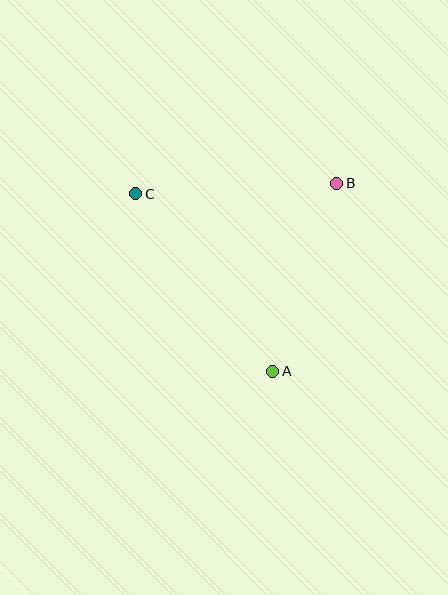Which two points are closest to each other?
Points A and B are closest to each other.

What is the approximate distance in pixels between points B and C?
The distance between B and C is approximately 201 pixels.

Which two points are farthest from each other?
Points A and C are farthest from each other.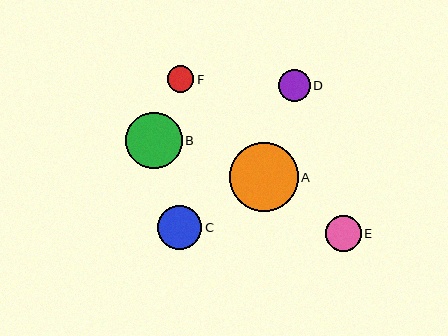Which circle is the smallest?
Circle F is the smallest with a size of approximately 27 pixels.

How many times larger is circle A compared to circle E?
Circle A is approximately 1.9 times the size of circle E.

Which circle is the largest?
Circle A is the largest with a size of approximately 69 pixels.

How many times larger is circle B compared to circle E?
Circle B is approximately 1.6 times the size of circle E.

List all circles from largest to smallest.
From largest to smallest: A, B, C, E, D, F.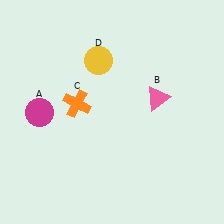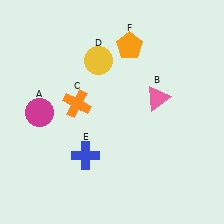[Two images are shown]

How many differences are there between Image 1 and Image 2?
There are 2 differences between the two images.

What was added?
A blue cross (E), an orange pentagon (F) were added in Image 2.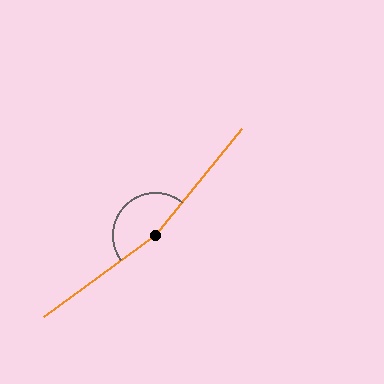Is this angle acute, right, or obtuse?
It is obtuse.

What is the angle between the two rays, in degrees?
Approximately 165 degrees.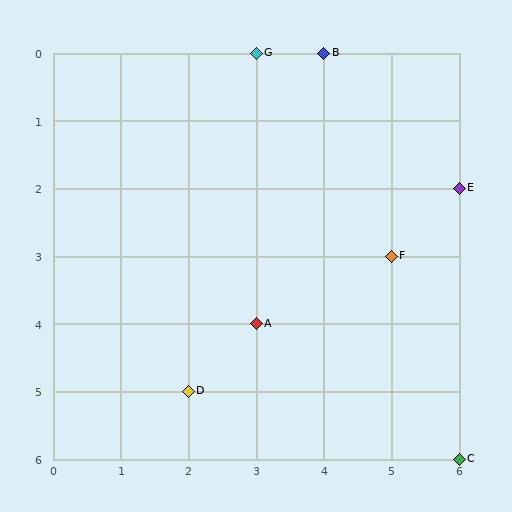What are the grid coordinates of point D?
Point D is at grid coordinates (2, 5).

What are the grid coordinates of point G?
Point G is at grid coordinates (3, 0).